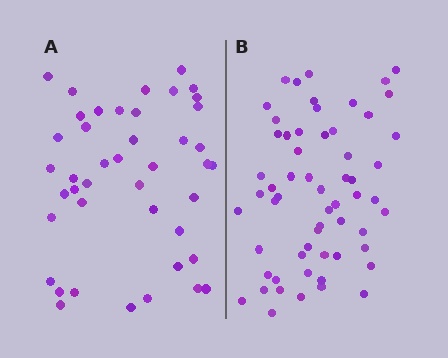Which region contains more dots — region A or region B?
Region B (the right region) has more dots.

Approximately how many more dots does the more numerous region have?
Region B has approximately 15 more dots than region A.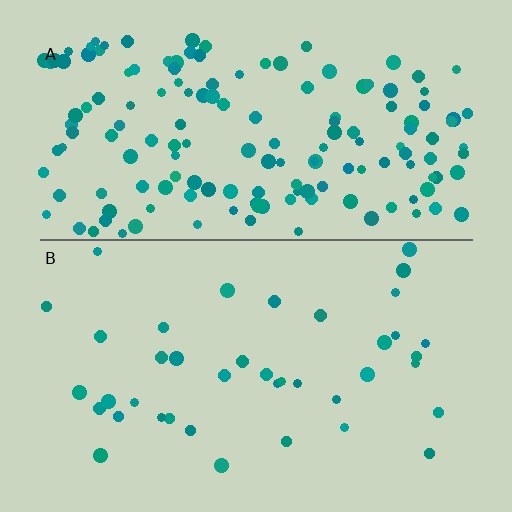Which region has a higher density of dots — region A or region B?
A (the top).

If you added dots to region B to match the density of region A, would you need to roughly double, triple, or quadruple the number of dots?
Approximately quadruple.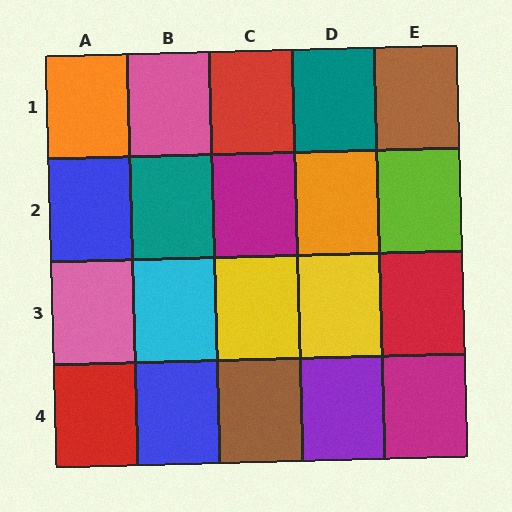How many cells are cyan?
1 cell is cyan.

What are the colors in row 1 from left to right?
Orange, pink, red, teal, brown.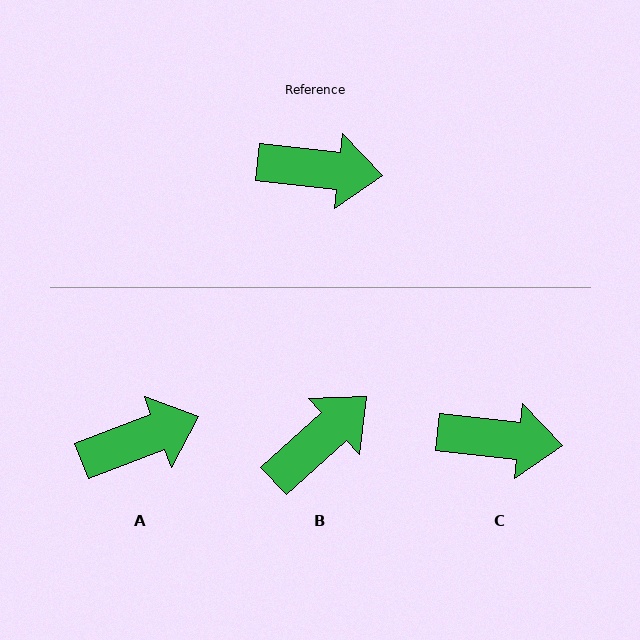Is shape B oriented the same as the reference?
No, it is off by about 48 degrees.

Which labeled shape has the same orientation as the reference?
C.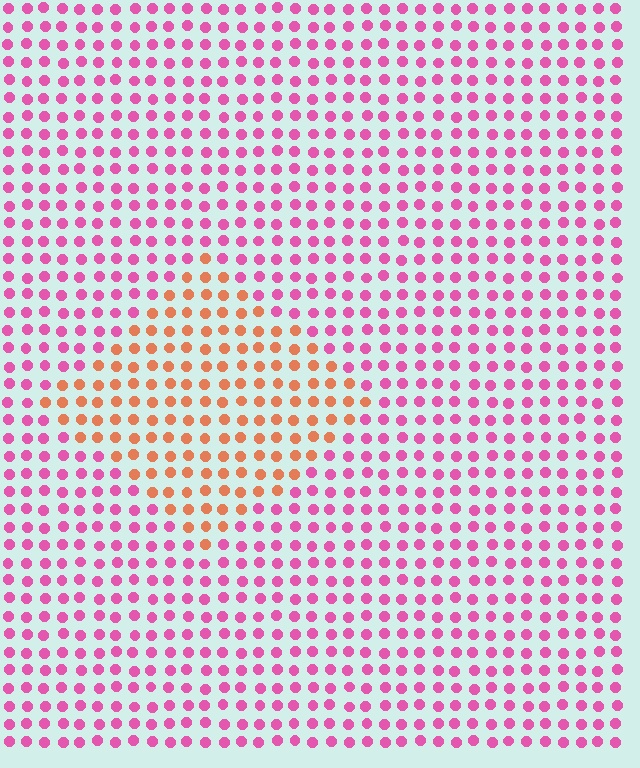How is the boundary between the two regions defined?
The boundary is defined purely by a slight shift in hue (about 53 degrees). Spacing, size, and orientation are identical on both sides.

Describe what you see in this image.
The image is filled with small pink elements in a uniform arrangement. A diamond-shaped region is visible where the elements are tinted to a slightly different hue, forming a subtle color boundary.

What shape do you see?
I see a diamond.